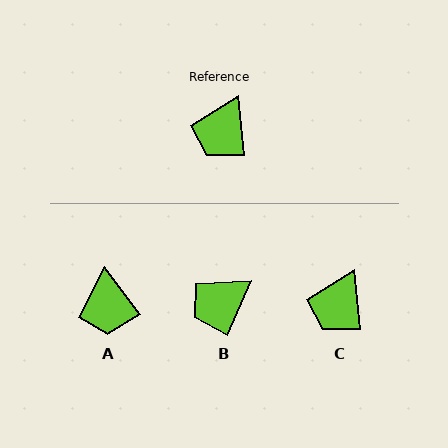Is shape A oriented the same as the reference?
No, it is off by about 31 degrees.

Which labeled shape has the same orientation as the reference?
C.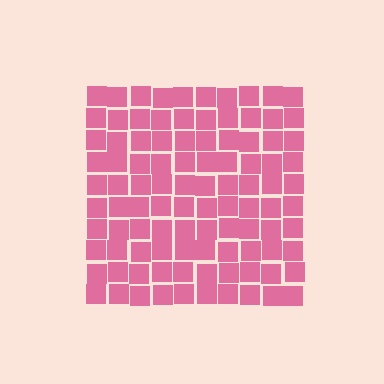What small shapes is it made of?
It is made of small squares.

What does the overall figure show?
The overall figure shows a square.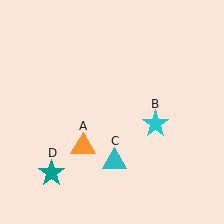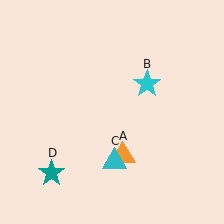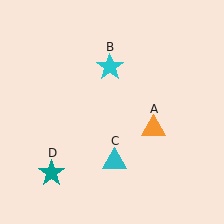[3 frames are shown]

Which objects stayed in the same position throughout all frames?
Cyan triangle (object C) and teal star (object D) remained stationary.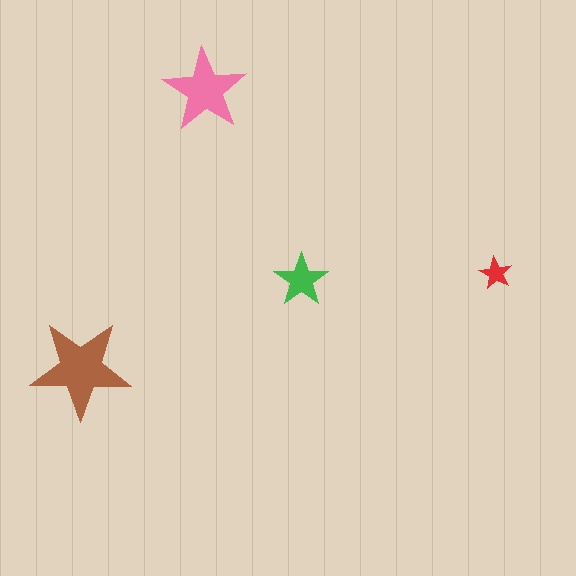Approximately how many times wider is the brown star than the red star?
About 3 times wider.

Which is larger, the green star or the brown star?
The brown one.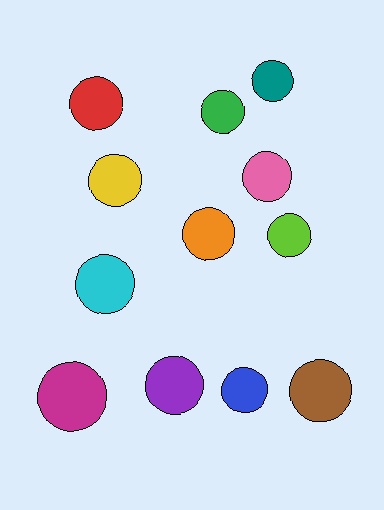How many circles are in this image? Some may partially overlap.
There are 12 circles.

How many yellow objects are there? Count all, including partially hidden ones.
There is 1 yellow object.